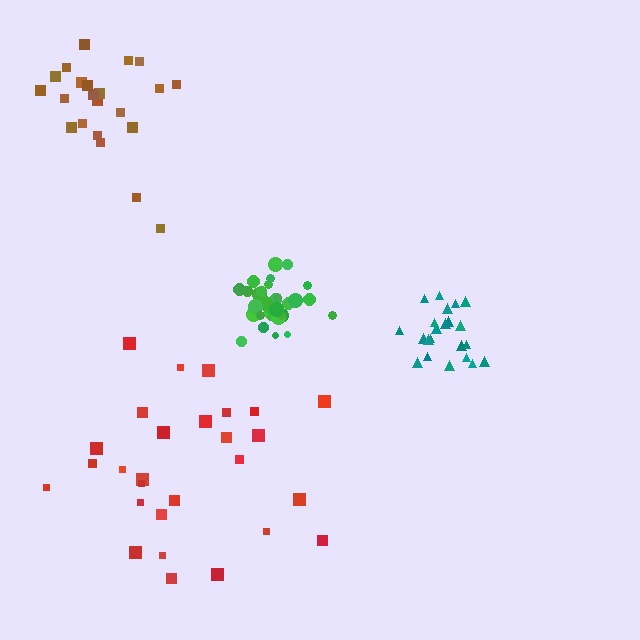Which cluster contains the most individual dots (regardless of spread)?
Green (32).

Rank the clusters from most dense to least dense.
green, teal, brown, red.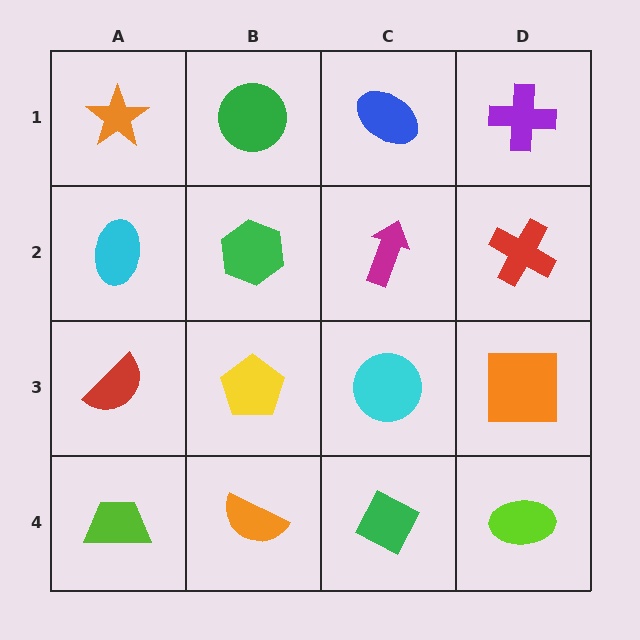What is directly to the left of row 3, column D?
A cyan circle.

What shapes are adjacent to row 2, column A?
An orange star (row 1, column A), a red semicircle (row 3, column A), a green hexagon (row 2, column B).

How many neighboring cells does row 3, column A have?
3.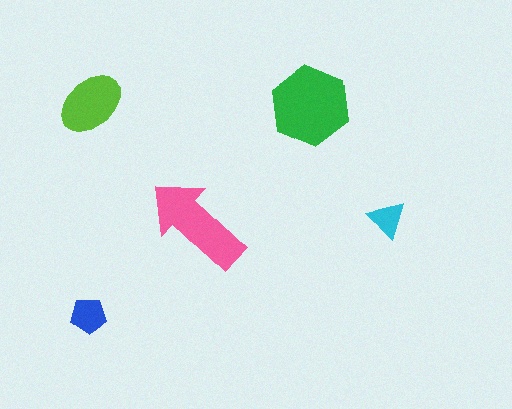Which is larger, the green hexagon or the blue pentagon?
The green hexagon.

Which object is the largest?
The green hexagon.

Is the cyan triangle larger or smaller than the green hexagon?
Smaller.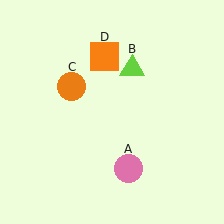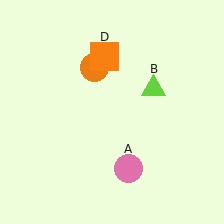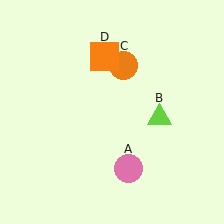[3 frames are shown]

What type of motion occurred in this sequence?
The lime triangle (object B), orange circle (object C) rotated clockwise around the center of the scene.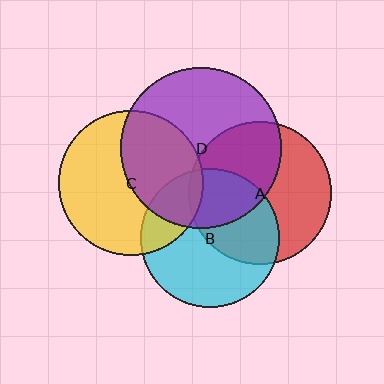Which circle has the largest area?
Circle D (purple).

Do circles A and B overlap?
Yes.